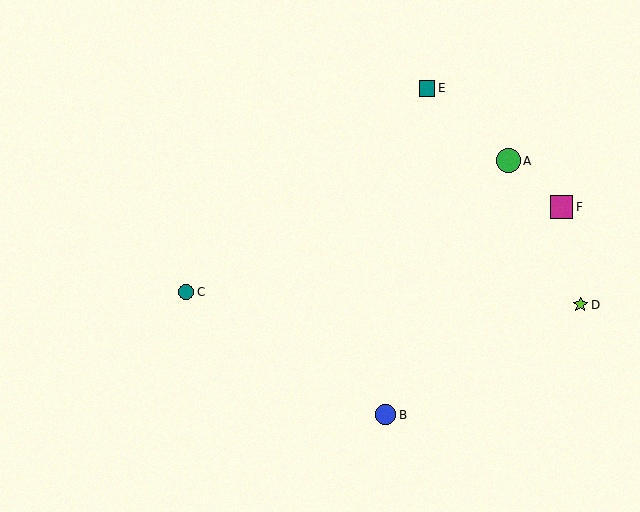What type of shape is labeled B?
Shape B is a blue circle.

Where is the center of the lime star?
The center of the lime star is at (580, 305).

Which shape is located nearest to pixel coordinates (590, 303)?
The lime star (labeled D) at (580, 305) is nearest to that location.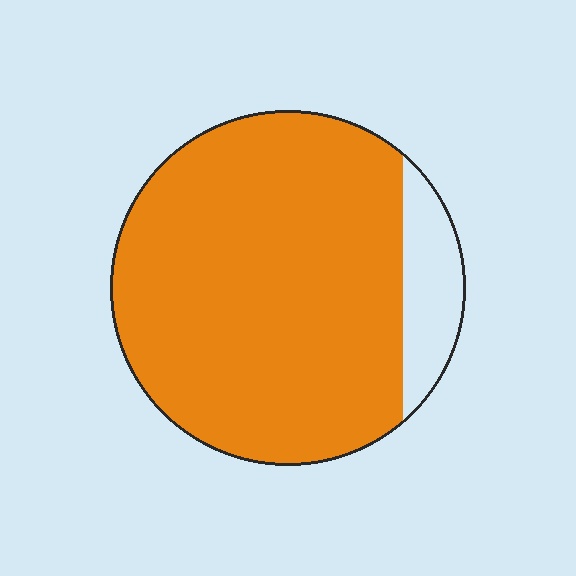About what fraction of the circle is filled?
About seven eighths (7/8).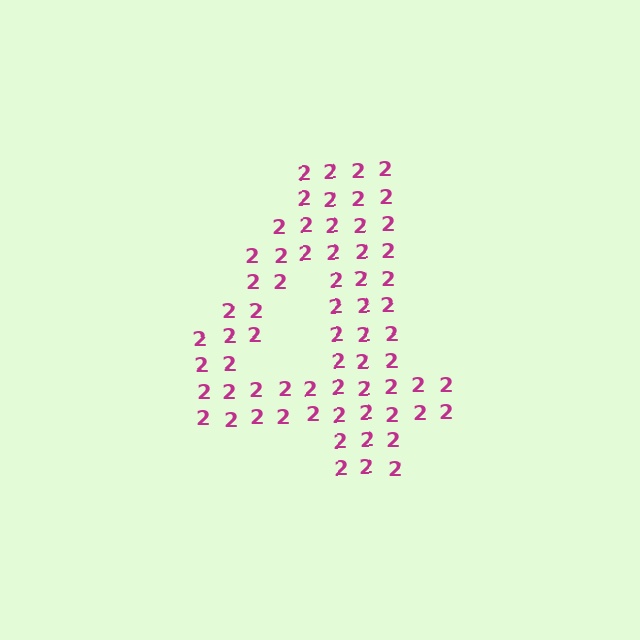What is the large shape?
The large shape is the digit 4.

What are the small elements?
The small elements are digit 2's.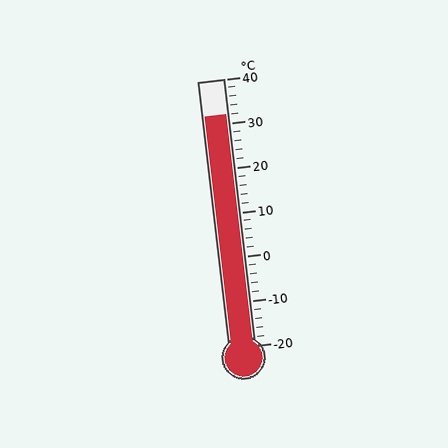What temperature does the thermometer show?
The thermometer shows approximately 32°C.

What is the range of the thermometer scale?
The thermometer scale ranges from -20°C to 40°C.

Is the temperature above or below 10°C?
The temperature is above 10°C.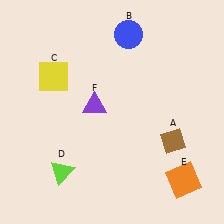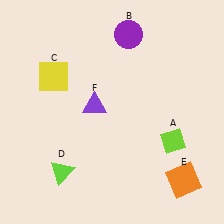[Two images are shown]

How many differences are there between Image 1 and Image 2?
There are 2 differences between the two images.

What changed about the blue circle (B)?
In Image 1, B is blue. In Image 2, it changed to purple.